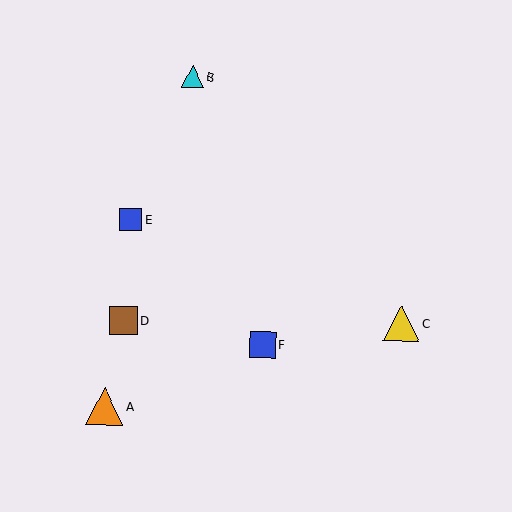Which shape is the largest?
The orange triangle (labeled A) is the largest.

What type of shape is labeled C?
Shape C is a yellow triangle.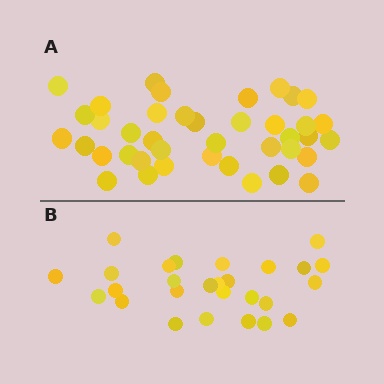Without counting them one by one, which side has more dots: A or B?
Region A (the top region) has more dots.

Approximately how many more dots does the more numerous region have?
Region A has approximately 15 more dots than region B.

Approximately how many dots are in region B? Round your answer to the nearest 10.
About 30 dots. (The exact count is 27, which rounds to 30.)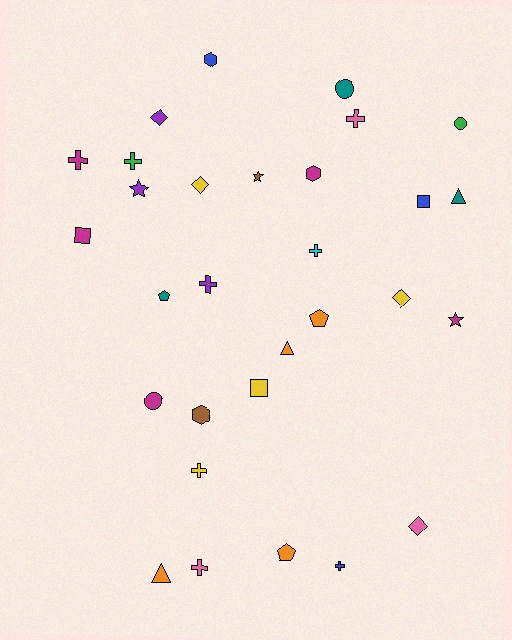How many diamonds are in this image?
There are 4 diamonds.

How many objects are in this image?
There are 30 objects.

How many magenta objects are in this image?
There are 5 magenta objects.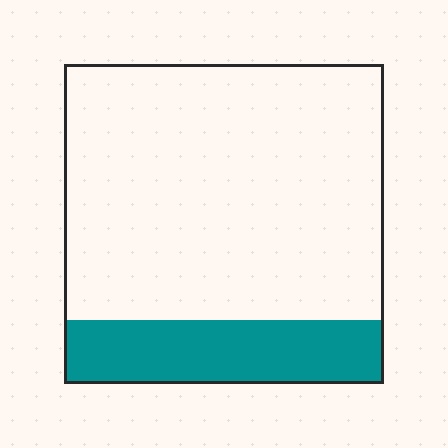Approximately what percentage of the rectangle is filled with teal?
Approximately 20%.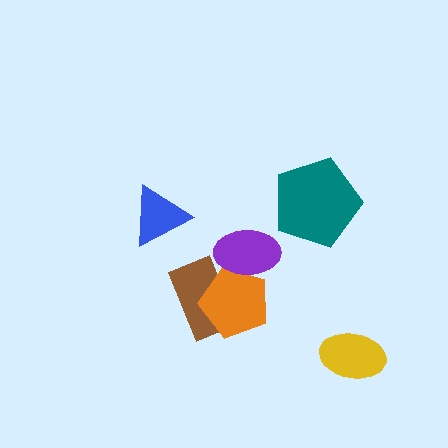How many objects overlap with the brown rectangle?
2 objects overlap with the brown rectangle.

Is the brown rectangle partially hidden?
Yes, it is partially covered by another shape.